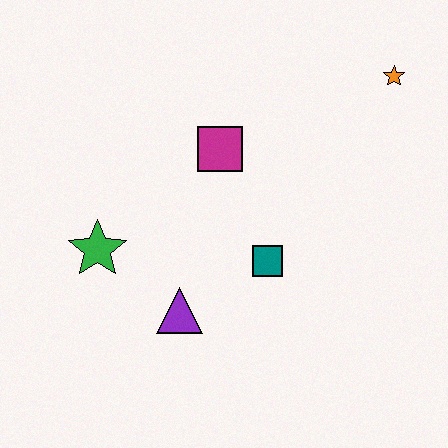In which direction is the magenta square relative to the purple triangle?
The magenta square is above the purple triangle.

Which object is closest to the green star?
The purple triangle is closest to the green star.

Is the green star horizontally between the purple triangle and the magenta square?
No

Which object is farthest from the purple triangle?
The orange star is farthest from the purple triangle.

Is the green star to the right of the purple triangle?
No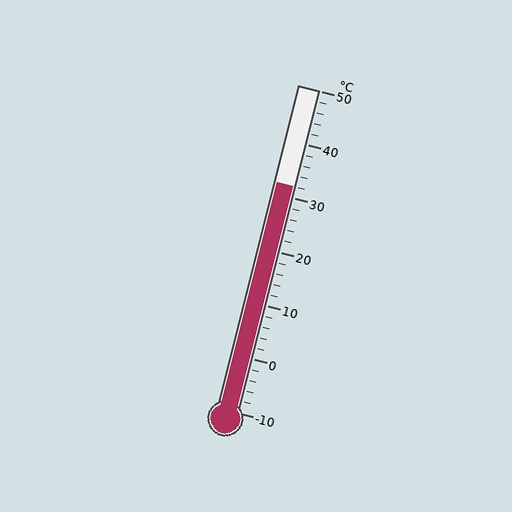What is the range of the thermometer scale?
The thermometer scale ranges from -10°C to 50°C.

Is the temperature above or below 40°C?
The temperature is below 40°C.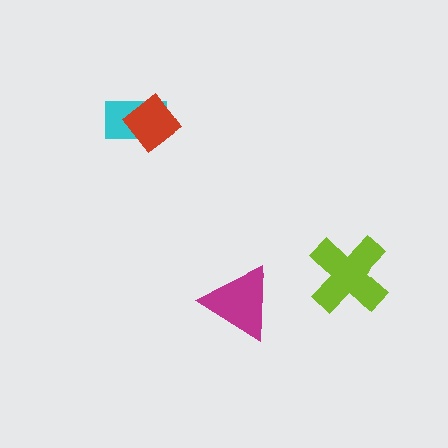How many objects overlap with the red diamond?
1 object overlaps with the red diamond.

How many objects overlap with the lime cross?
0 objects overlap with the lime cross.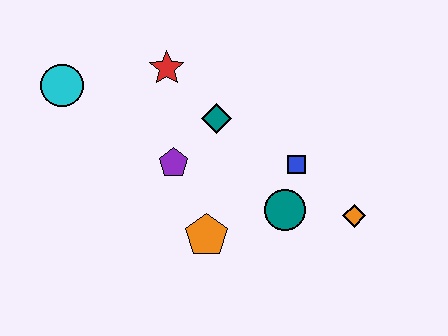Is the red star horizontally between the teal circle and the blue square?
No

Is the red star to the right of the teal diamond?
No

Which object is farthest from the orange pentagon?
The cyan circle is farthest from the orange pentagon.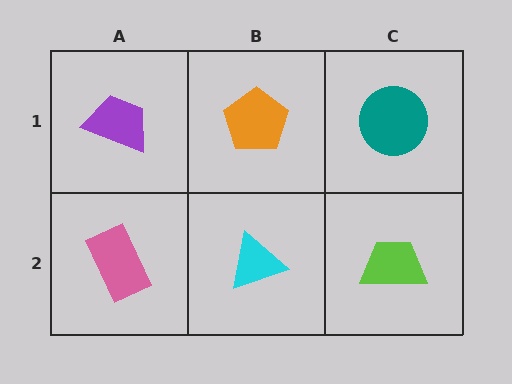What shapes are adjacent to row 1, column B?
A cyan triangle (row 2, column B), a purple trapezoid (row 1, column A), a teal circle (row 1, column C).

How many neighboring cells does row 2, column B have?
3.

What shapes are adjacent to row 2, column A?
A purple trapezoid (row 1, column A), a cyan triangle (row 2, column B).